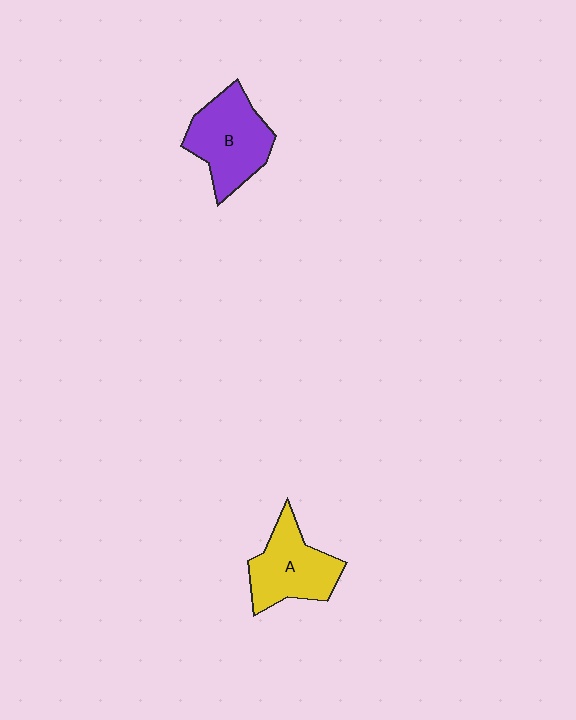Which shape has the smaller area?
Shape A (yellow).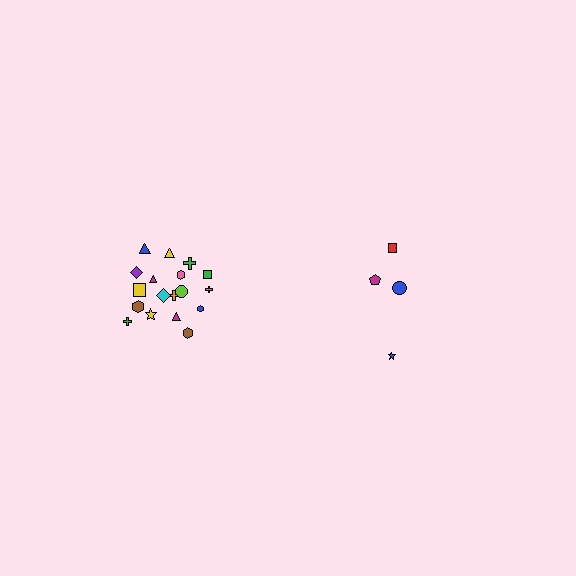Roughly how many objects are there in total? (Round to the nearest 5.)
Roughly 20 objects in total.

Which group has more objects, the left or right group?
The left group.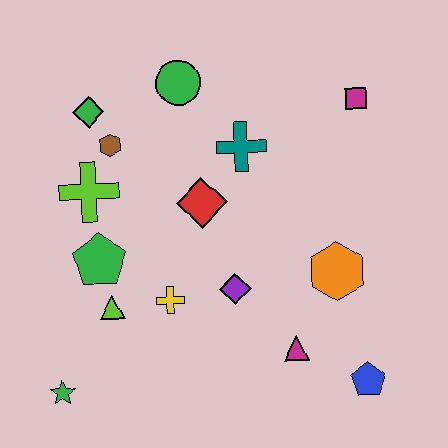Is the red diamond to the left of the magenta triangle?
Yes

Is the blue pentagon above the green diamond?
No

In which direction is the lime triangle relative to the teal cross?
The lime triangle is below the teal cross.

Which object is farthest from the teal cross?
The green star is farthest from the teal cross.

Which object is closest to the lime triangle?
The green pentagon is closest to the lime triangle.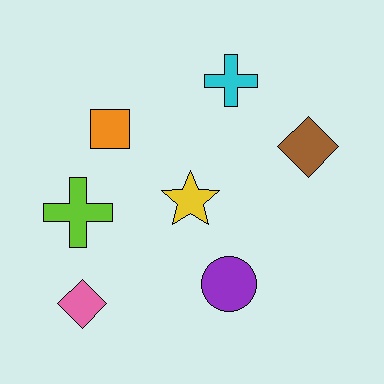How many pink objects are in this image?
There is 1 pink object.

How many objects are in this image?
There are 7 objects.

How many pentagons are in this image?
There are no pentagons.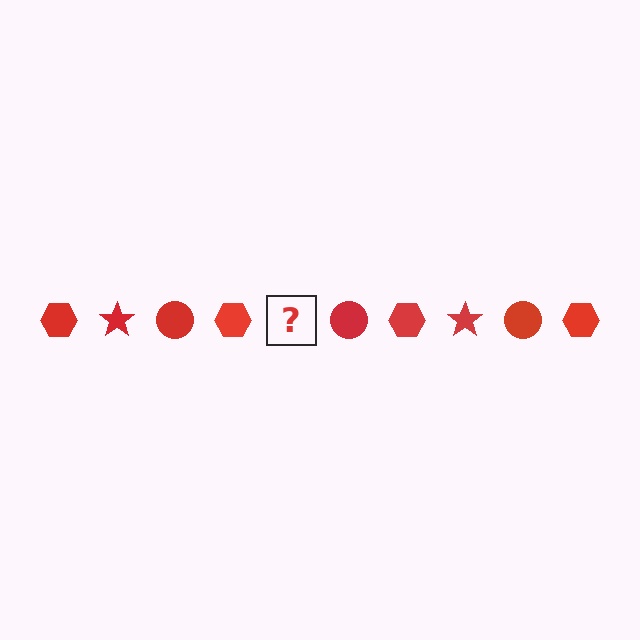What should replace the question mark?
The question mark should be replaced with a red star.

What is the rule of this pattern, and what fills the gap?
The rule is that the pattern cycles through hexagon, star, circle shapes in red. The gap should be filled with a red star.